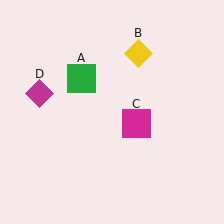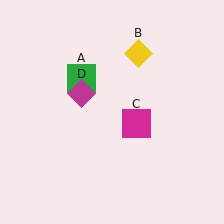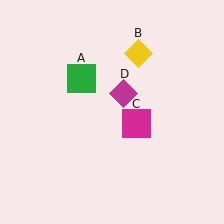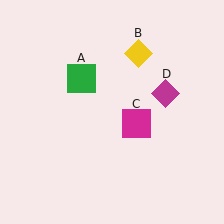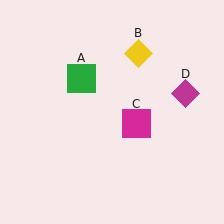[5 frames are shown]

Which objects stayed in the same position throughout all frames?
Green square (object A) and yellow diamond (object B) and magenta square (object C) remained stationary.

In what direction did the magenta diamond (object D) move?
The magenta diamond (object D) moved right.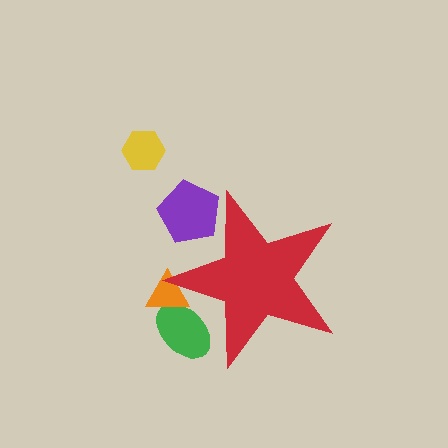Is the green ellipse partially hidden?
Yes, the green ellipse is partially hidden behind the red star.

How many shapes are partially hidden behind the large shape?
3 shapes are partially hidden.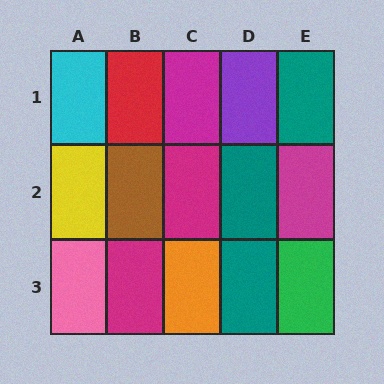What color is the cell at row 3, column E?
Green.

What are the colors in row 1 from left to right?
Cyan, red, magenta, purple, teal.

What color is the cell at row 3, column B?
Magenta.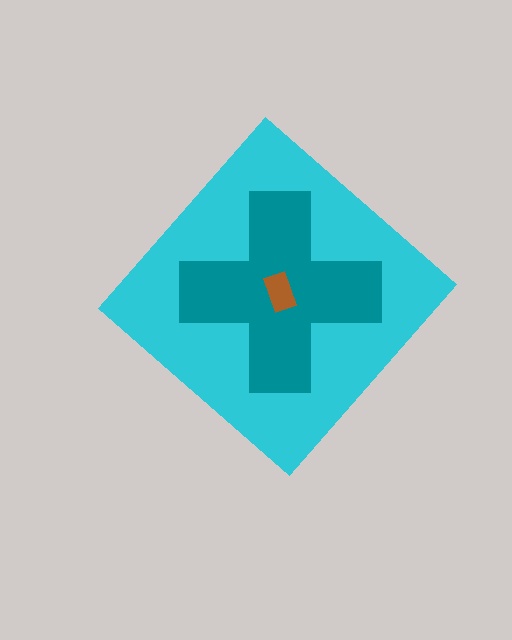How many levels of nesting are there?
3.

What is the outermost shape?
The cyan diamond.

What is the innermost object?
The brown rectangle.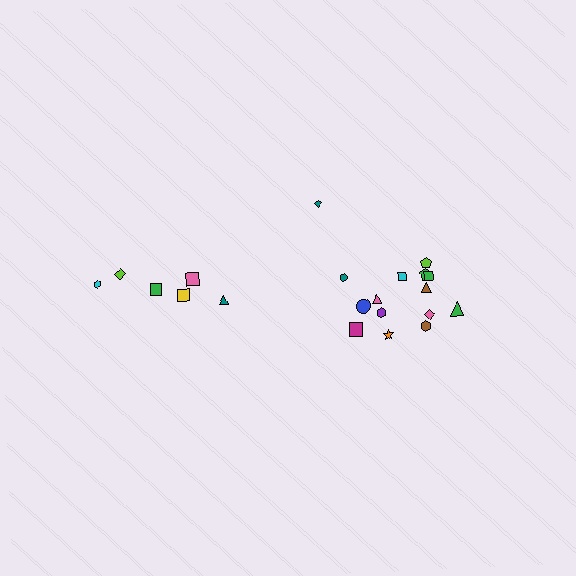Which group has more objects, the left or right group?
The right group.